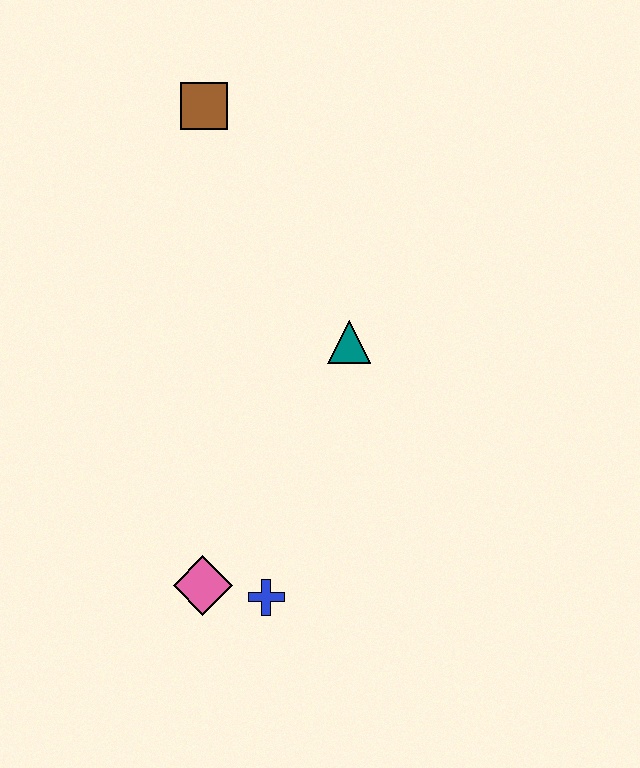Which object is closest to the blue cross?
The pink diamond is closest to the blue cross.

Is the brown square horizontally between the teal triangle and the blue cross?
No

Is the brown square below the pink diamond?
No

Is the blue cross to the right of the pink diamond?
Yes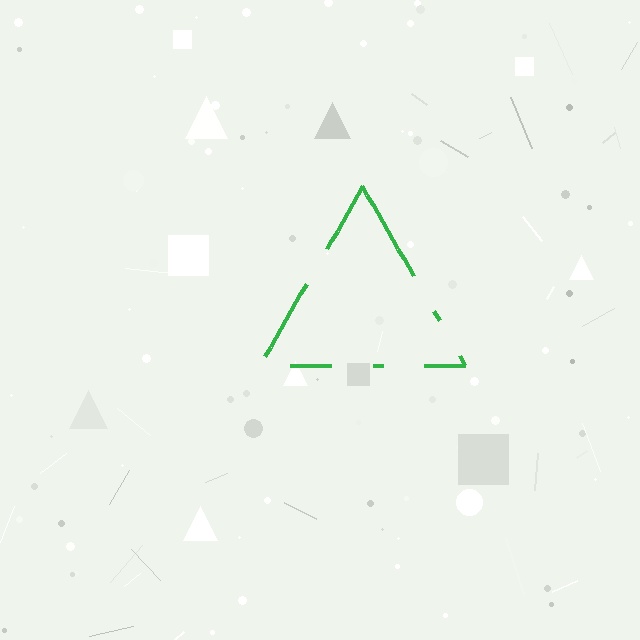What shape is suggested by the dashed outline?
The dashed outline suggests a triangle.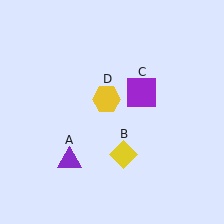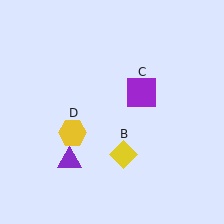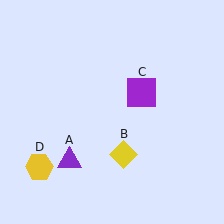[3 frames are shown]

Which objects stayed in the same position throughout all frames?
Purple triangle (object A) and yellow diamond (object B) and purple square (object C) remained stationary.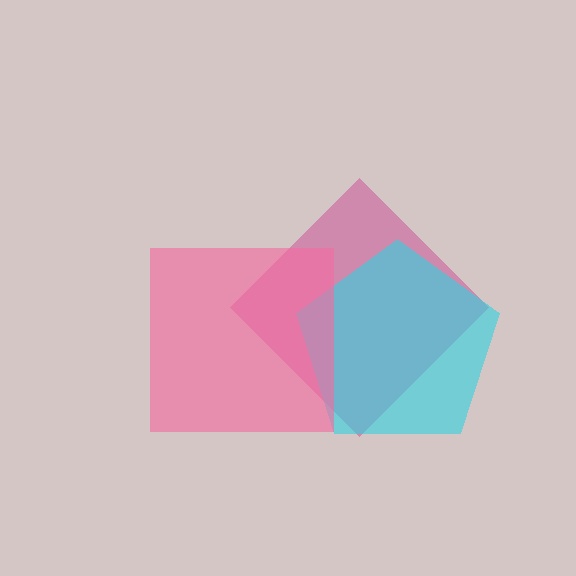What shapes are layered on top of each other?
The layered shapes are: a magenta diamond, a cyan pentagon, a pink square.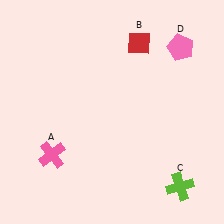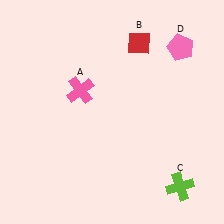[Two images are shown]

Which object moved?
The pink cross (A) moved up.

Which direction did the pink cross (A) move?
The pink cross (A) moved up.